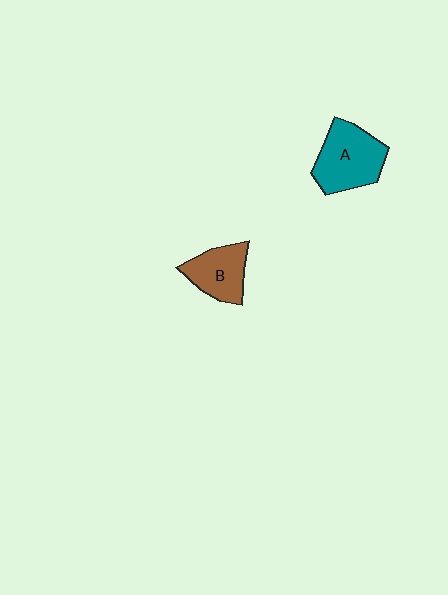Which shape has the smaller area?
Shape B (brown).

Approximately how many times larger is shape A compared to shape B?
Approximately 1.4 times.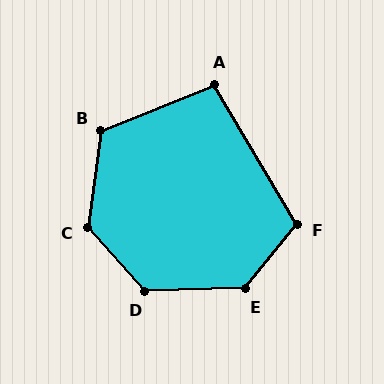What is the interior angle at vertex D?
Approximately 130 degrees (obtuse).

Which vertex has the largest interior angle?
E, at approximately 131 degrees.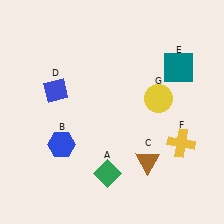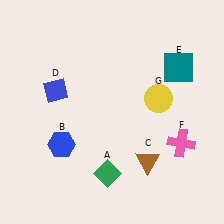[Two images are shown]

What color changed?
The cross (F) changed from yellow in Image 1 to pink in Image 2.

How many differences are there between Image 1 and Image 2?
There is 1 difference between the two images.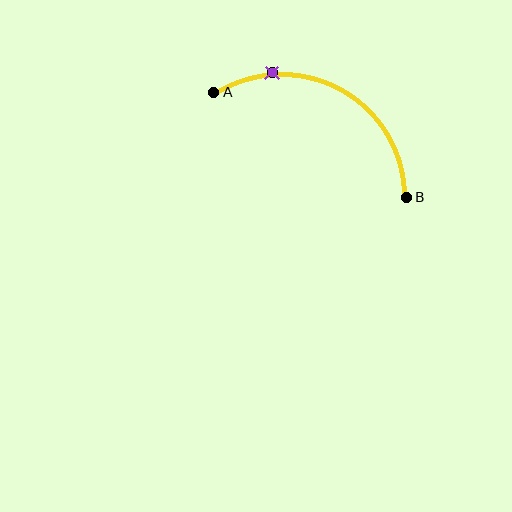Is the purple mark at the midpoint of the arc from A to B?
No. The purple mark lies on the arc but is closer to endpoint A. The arc midpoint would be at the point on the curve equidistant along the arc from both A and B.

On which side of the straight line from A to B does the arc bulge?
The arc bulges above the straight line connecting A and B.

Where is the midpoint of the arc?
The arc midpoint is the point on the curve farthest from the straight line joining A and B. It sits above that line.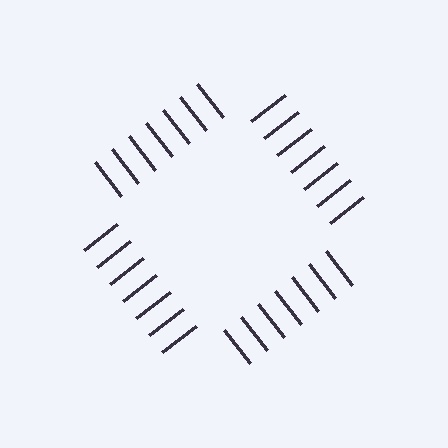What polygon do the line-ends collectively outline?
An illusory square — the line segments terminate on its edges but no continuous stroke is drawn.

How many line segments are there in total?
28 — 7 along each of the 4 edges.